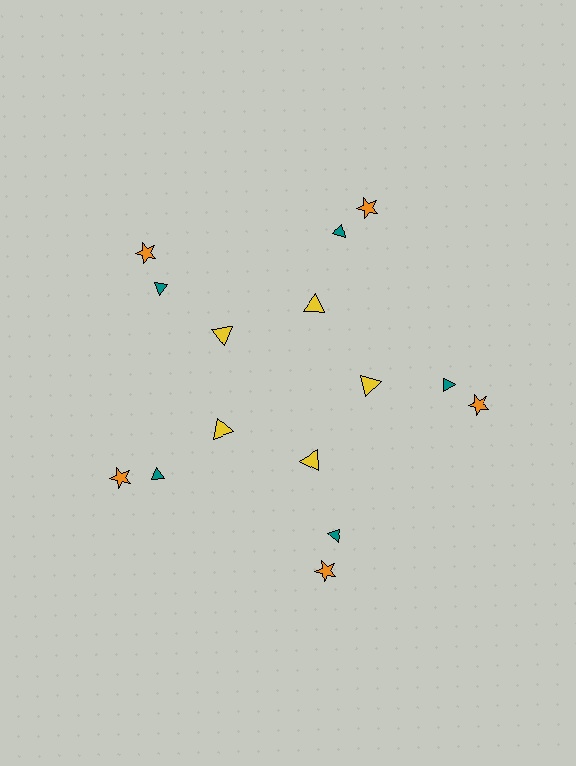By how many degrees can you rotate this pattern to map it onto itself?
The pattern maps onto itself every 72 degrees of rotation.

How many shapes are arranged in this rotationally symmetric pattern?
There are 15 shapes, arranged in 5 groups of 3.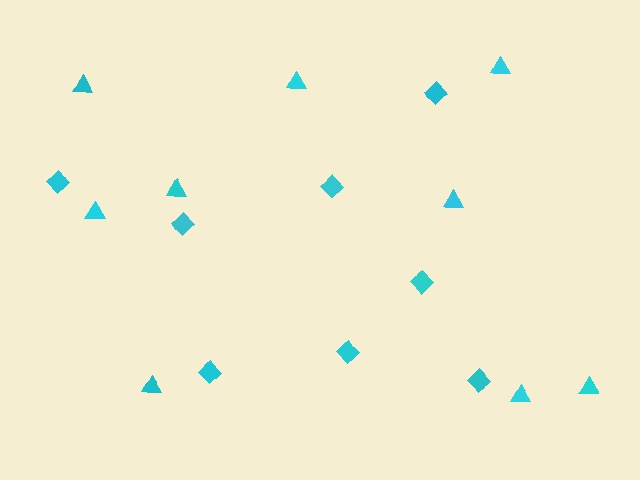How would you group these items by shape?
There are 2 groups: one group of diamonds (8) and one group of triangles (9).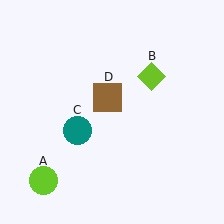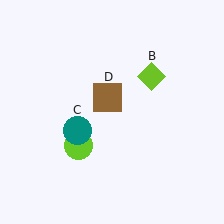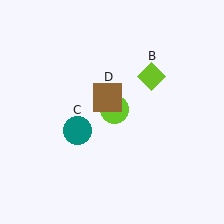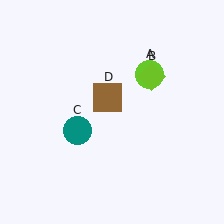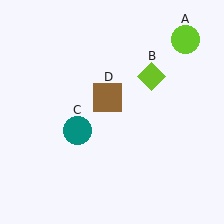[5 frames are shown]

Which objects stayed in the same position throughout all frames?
Lime diamond (object B) and teal circle (object C) and brown square (object D) remained stationary.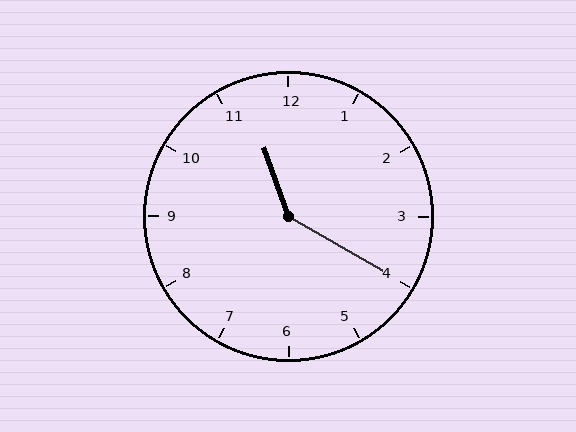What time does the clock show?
11:20.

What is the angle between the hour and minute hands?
Approximately 140 degrees.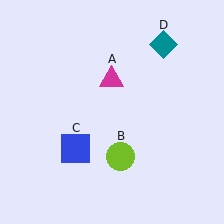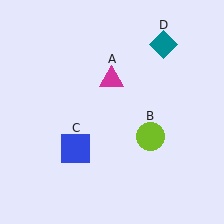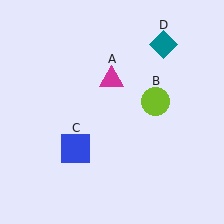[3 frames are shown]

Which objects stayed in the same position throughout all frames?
Magenta triangle (object A) and blue square (object C) and teal diamond (object D) remained stationary.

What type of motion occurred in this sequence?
The lime circle (object B) rotated counterclockwise around the center of the scene.